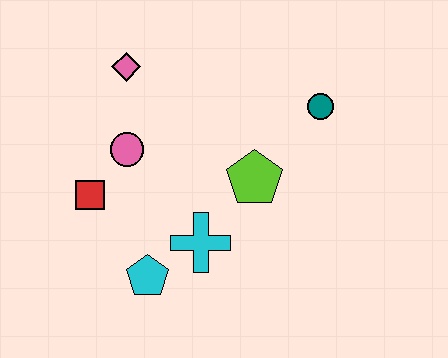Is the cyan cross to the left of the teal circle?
Yes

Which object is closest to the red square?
The pink circle is closest to the red square.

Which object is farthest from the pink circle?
The teal circle is farthest from the pink circle.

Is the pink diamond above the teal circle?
Yes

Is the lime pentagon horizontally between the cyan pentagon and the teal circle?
Yes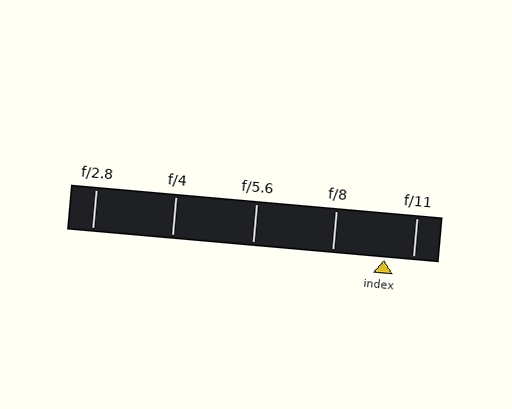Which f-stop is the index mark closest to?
The index mark is closest to f/11.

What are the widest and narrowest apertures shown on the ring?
The widest aperture shown is f/2.8 and the narrowest is f/11.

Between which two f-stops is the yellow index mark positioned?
The index mark is between f/8 and f/11.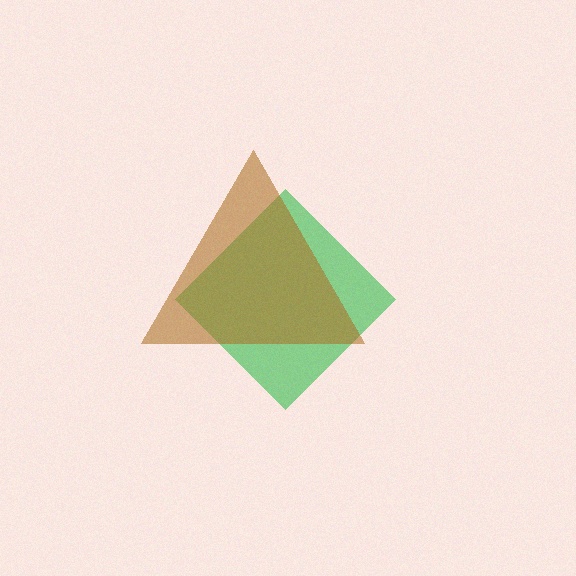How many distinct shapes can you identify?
There are 2 distinct shapes: a green diamond, a brown triangle.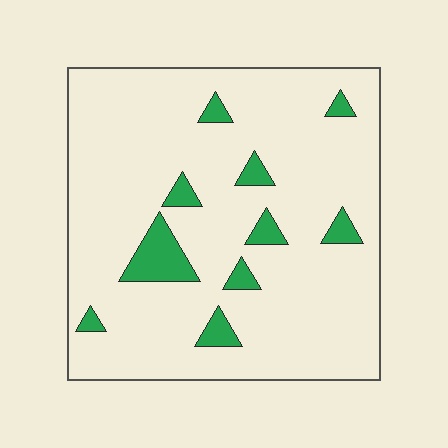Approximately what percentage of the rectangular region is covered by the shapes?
Approximately 10%.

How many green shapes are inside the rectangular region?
10.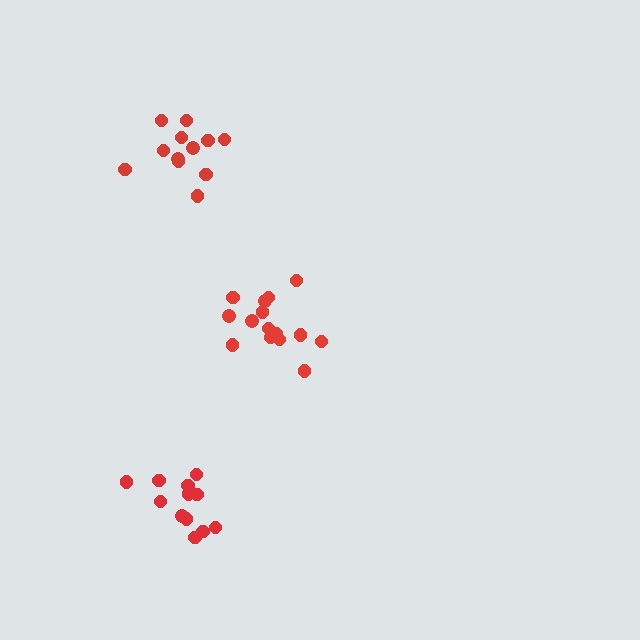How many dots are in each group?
Group 1: 15 dots, Group 2: 12 dots, Group 3: 12 dots (39 total).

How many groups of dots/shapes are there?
There are 3 groups.